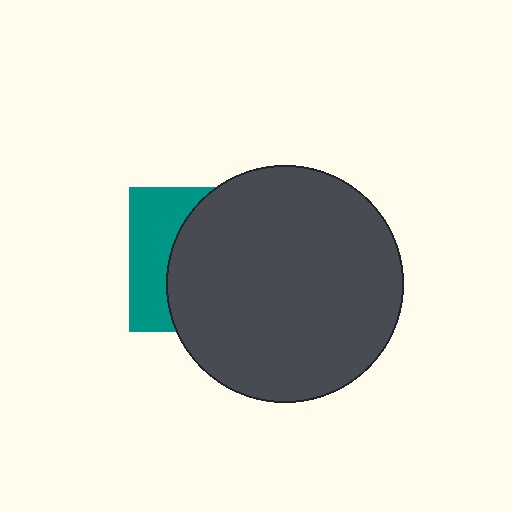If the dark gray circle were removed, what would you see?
You would see the complete teal square.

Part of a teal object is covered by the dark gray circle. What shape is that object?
It is a square.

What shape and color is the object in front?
The object in front is a dark gray circle.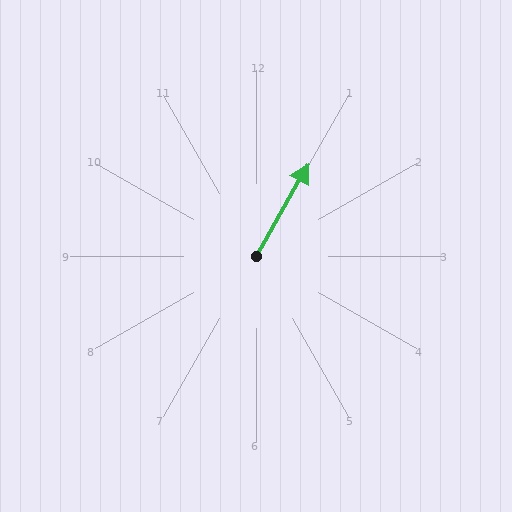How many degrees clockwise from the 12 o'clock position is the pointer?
Approximately 30 degrees.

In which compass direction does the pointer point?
Northeast.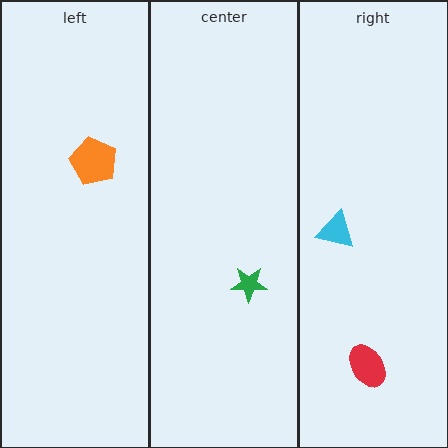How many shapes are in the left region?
1.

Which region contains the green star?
The center region.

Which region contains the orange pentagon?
The left region.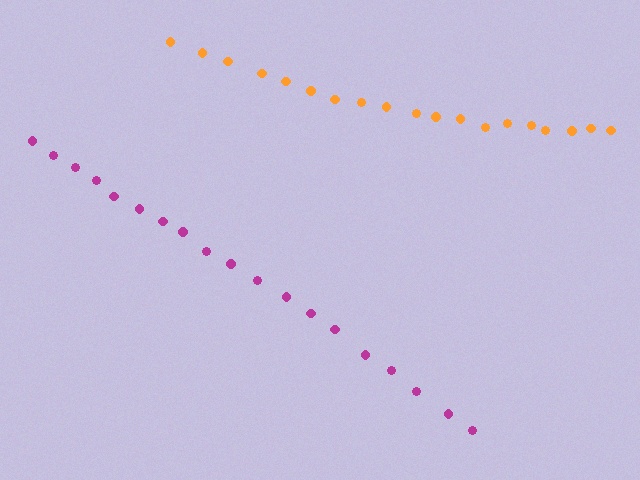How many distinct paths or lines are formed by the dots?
There are 2 distinct paths.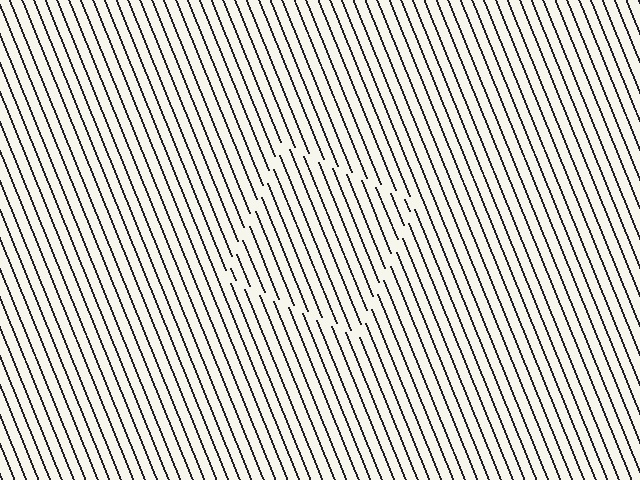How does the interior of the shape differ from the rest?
The interior of the shape contains the same grating, shifted by half a period — the contour is defined by the phase discontinuity where line-ends from the inner and outer gratings abut.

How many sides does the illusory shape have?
4 sides — the line-ends trace a square.